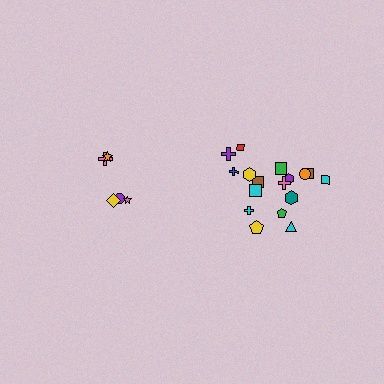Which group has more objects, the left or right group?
The right group.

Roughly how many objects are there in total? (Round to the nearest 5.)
Roughly 25 objects in total.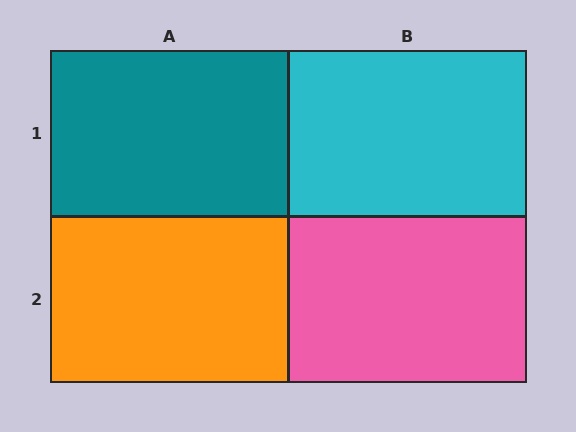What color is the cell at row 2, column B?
Pink.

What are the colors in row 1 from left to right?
Teal, cyan.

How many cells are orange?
1 cell is orange.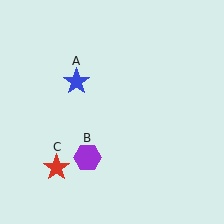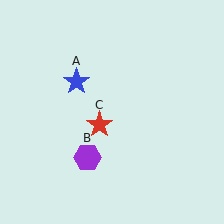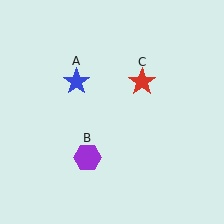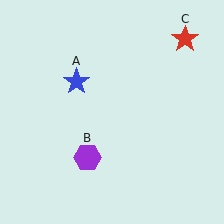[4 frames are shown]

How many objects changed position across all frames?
1 object changed position: red star (object C).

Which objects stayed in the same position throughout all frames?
Blue star (object A) and purple hexagon (object B) remained stationary.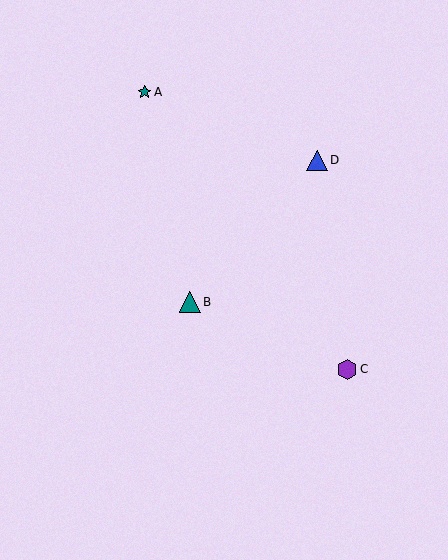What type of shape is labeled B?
Shape B is a teal triangle.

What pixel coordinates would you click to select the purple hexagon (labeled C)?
Click at (347, 369) to select the purple hexagon C.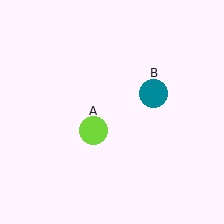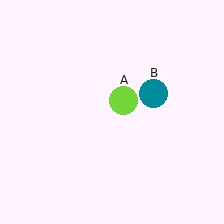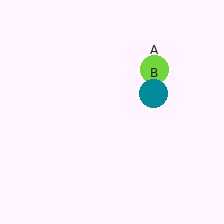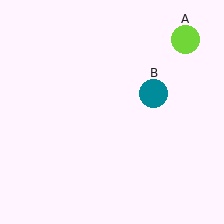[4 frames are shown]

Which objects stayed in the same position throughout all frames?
Teal circle (object B) remained stationary.